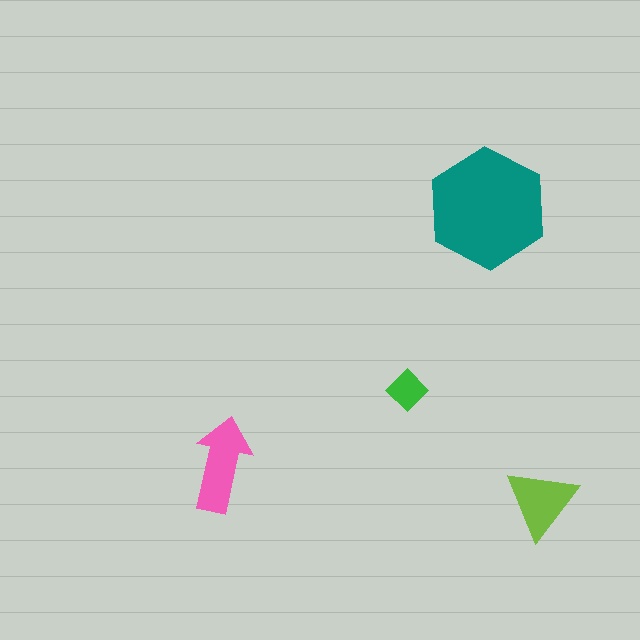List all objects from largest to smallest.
The teal hexagon, the pink arrow, the lime triangle, the green diamond.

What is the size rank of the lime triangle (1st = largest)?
3rd.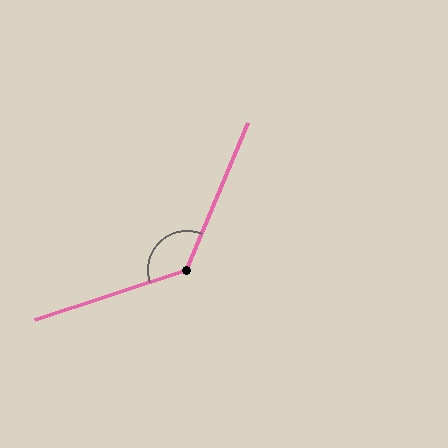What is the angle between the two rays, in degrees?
Approximately 131 degrees.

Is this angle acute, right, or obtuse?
It is obtuse.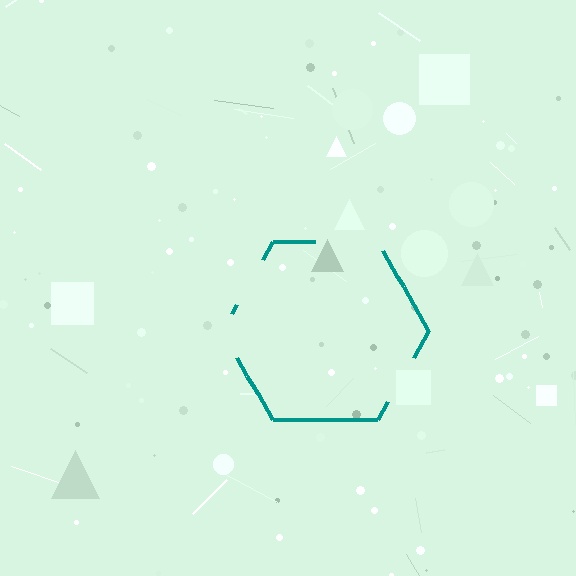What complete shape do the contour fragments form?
The contour fragments form a hexagon.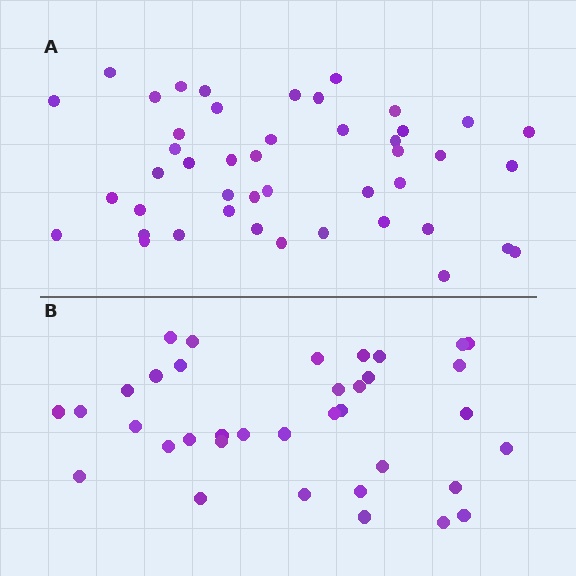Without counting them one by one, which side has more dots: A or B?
Region A (the top region) has more dots.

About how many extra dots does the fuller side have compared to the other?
Region A has roughly 8 or so more dots than region B.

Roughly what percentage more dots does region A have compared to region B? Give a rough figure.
About 25% more.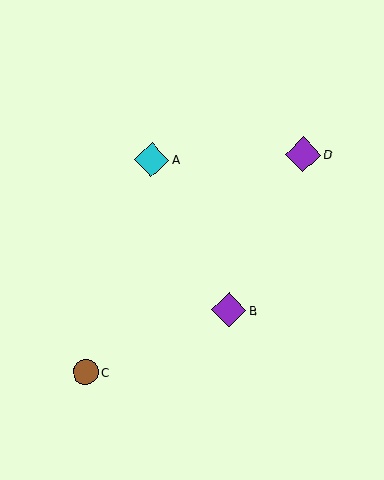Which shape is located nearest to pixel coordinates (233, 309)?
The purple diamond (labeled B) at (229, 310) is nearest to that location.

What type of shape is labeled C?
Shape C is a brown circle.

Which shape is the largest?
The purple diamond (labeled D) is the largest.